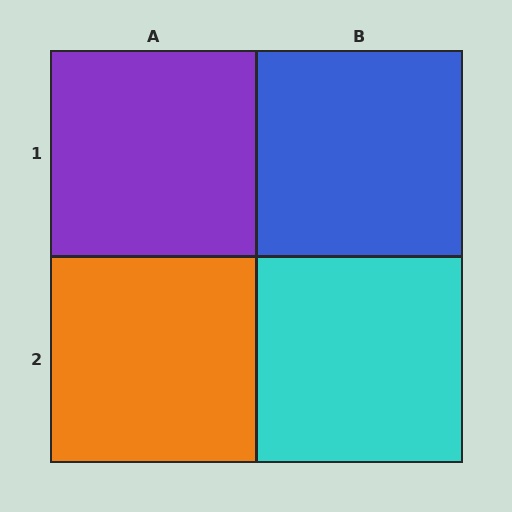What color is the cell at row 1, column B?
Blue.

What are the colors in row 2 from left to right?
Orange, cyan.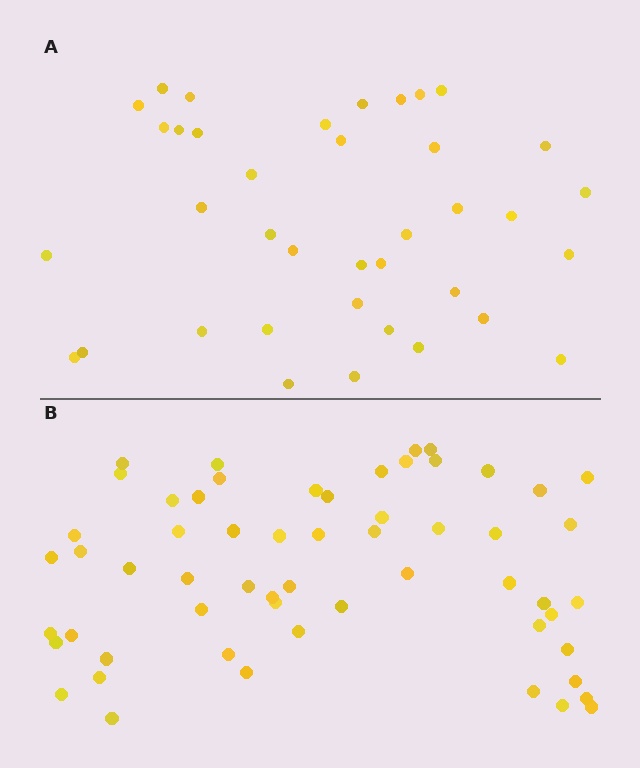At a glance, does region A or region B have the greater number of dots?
Region B (the bottom region) has more dots.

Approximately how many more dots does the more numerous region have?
Region B has approximately 20 more dots than region A.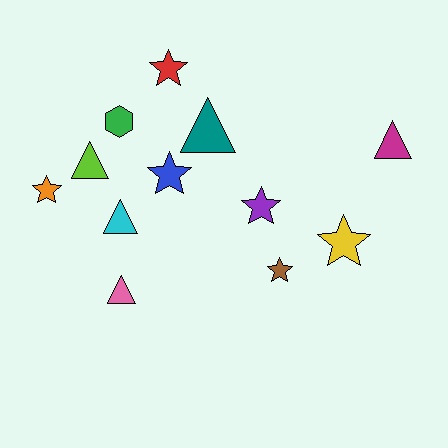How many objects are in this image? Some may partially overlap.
There are 12 objects.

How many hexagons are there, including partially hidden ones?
There is 1 hexagon.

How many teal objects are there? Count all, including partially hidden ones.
There is 1 teal object.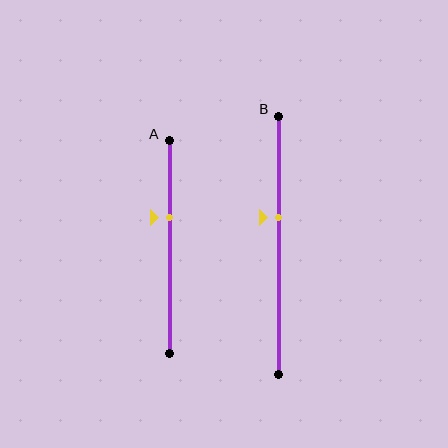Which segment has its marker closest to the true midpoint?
Segment B has its marker closest to the true midpoint.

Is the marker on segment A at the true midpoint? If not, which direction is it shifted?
No, the marker on segment A is shifted upward by about 14% of the segment length.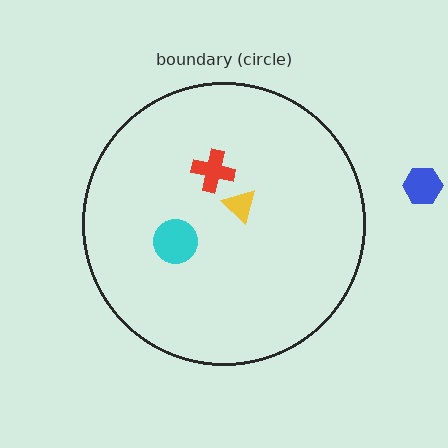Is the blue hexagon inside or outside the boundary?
Outside.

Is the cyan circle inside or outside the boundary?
Inside.